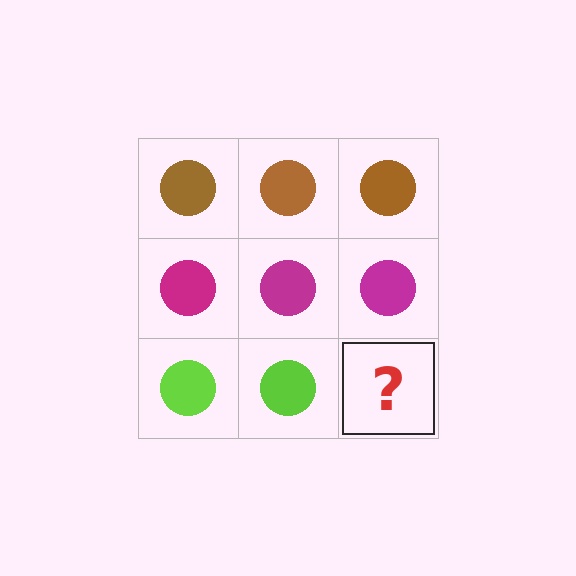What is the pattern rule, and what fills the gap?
The rule is that each row has a consistent color. The gap should be filled with a lime circle.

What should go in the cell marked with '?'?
The missing cell should contain a lime circle.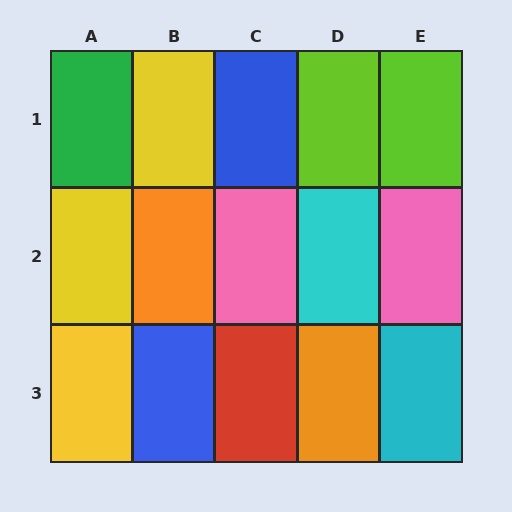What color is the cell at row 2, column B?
Orange.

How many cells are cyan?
2 cells are cyan.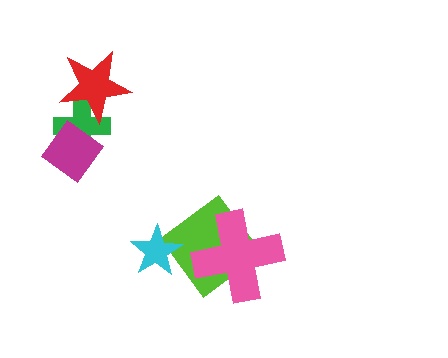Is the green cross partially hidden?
Yes, it is partially covered by another shape.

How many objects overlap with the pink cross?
1 object overlaps with the pink cross.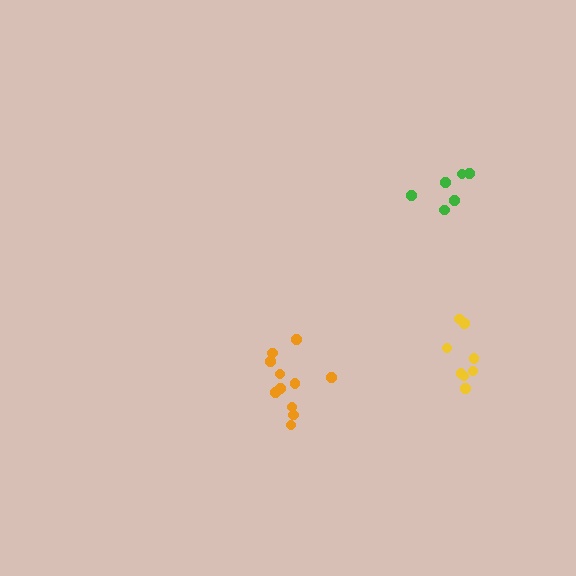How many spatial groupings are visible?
There are 3 spatial groupings.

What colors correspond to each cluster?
The clusters are colored: yellow, orange, green.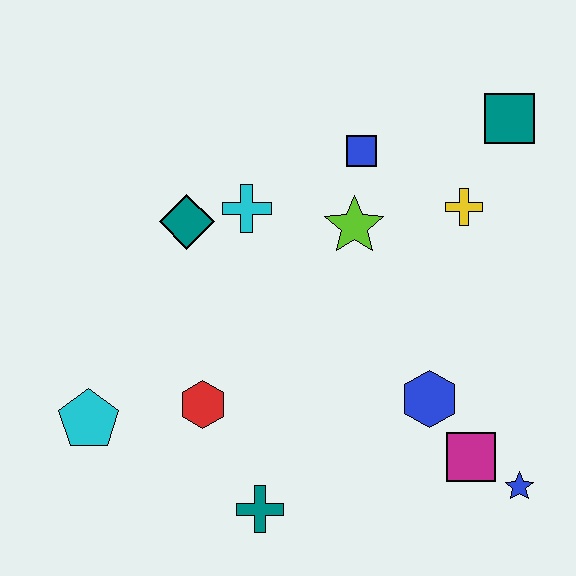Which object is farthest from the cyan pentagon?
The teal square is farthest from the cyan pentagon.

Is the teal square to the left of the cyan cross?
No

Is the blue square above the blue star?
Yes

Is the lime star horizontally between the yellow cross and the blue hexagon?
No